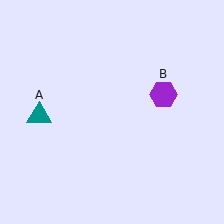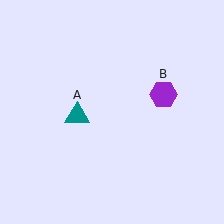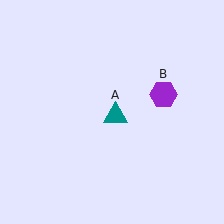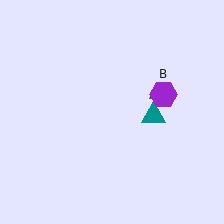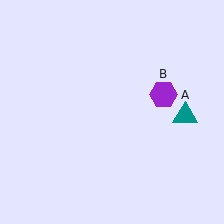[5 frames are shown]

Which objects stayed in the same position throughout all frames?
Purple hexagon (object B) remained stationary.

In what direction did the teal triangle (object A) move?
The teal triangle (object A) moved right.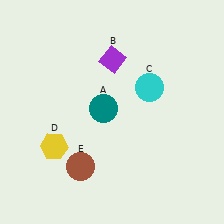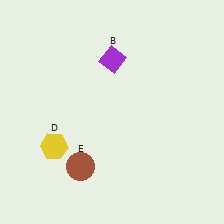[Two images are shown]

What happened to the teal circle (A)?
The teal circle (A) was removed in Image 2. It was in the top-left area of Image 1.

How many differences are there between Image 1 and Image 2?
There are 2 differences between the two images.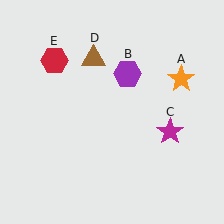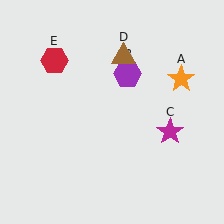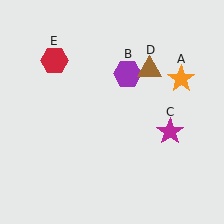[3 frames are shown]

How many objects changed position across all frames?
1 object changed position: brown triangle (object D).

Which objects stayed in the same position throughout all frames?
Orange star (object A) and purple hexagon (object B) and magenta star (object C) and red hexagon (object E) remained stationary.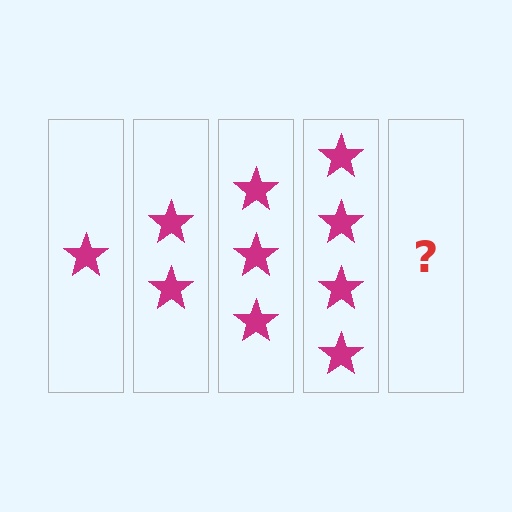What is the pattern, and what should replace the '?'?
The pattern is that each step adds one more star. The '?' should be 5 stars.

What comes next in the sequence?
The next element should be 5 stars.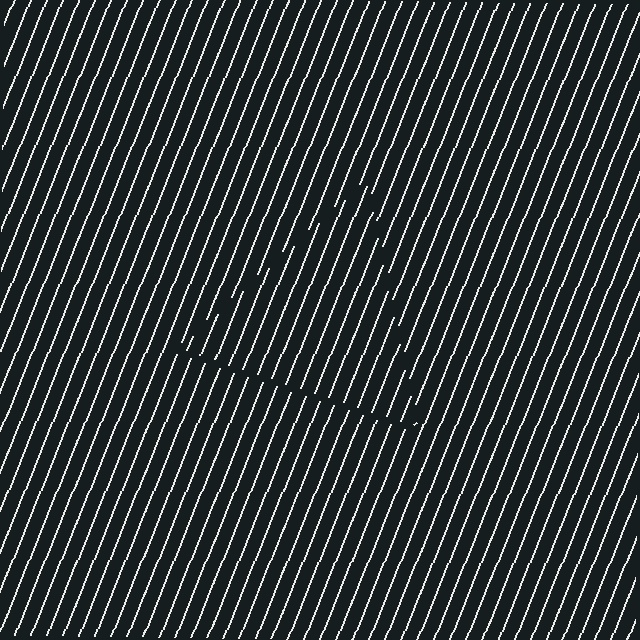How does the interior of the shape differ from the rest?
The interior of the shape contains the same grating, shifted by half a period — the contour is defined by the phase discontinuity where line-ends from the inner and outer gratings abut.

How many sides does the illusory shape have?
3 sides — the line-ends trace a triangle.